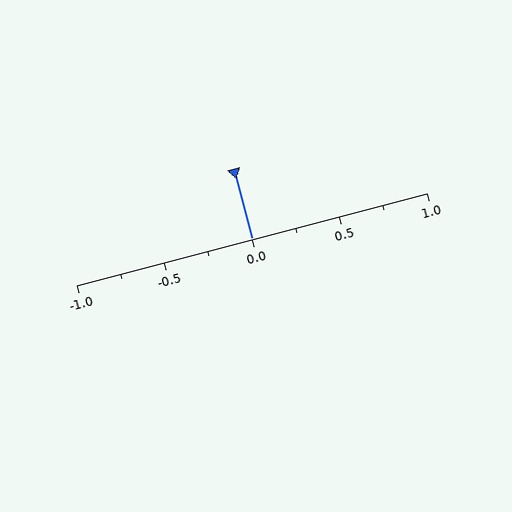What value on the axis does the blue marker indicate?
The marker indicates approximately 0.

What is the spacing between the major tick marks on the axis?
The major ticks are spaced 0.5 apart.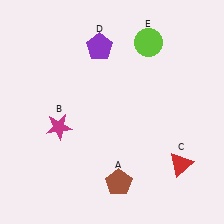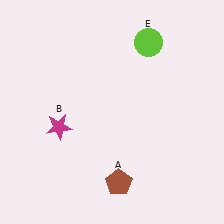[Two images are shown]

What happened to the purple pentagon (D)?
The purple pentagon (D) was removed in Image 2. It was in the top-left area of Image 1.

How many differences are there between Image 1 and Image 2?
There are 2 differences between the two images.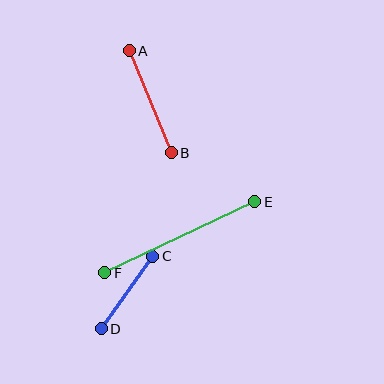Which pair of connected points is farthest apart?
Points E and F are farthest apart.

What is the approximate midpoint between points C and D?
The midpoint is at approximately (127, 292) pixels.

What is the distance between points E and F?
The distance is approximately 166 pixels.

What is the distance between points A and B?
The distance is approximately 110 pixels.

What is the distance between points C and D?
The distance is approximately 89 pixels.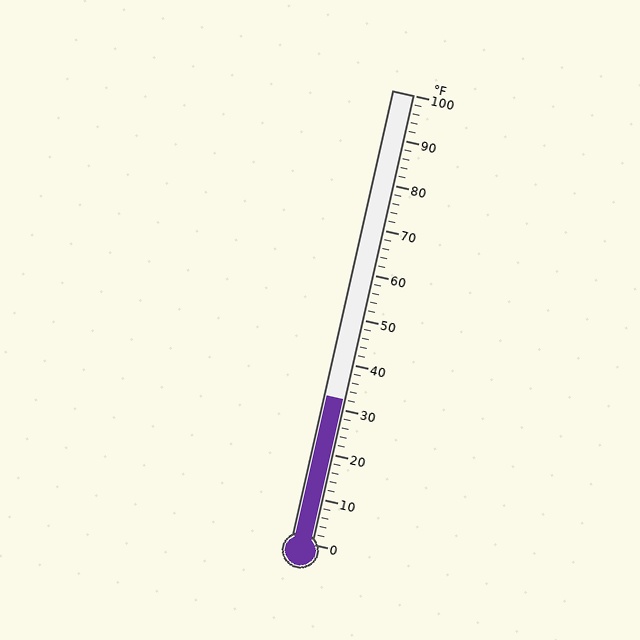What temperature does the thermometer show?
The thermometer shows approximately 32°F.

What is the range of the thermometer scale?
The thermometer scale ranges from 0°F to 100°F.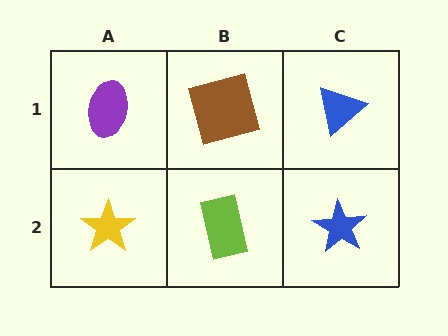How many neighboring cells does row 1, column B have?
3.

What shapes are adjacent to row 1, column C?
A blue star (row 2, column C), a brown square (row 1, column B).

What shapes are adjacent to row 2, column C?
A blue triangle (row 1, column C), a lime rectangle (row 2, column B).